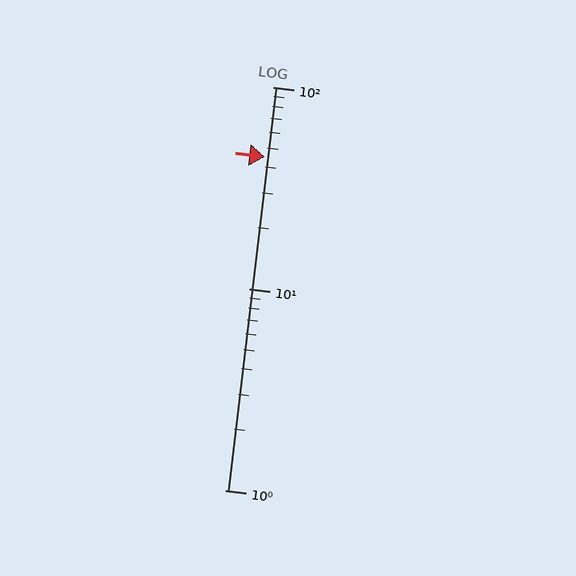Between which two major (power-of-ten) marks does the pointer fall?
The pointer is between 10 and 100.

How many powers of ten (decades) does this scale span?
The scale spans 2 decades, from 1 to 100.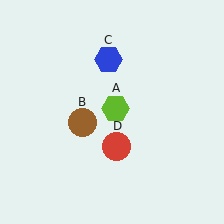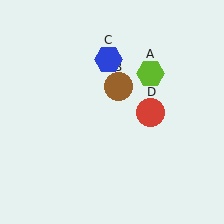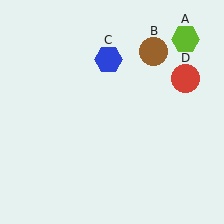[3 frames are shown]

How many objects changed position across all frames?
3 objects changed position: lime hexagon (object A), brown circle (object B), red circle (object D).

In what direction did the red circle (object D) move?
The red circle (object D) moved up and to the right.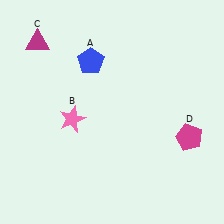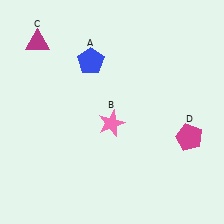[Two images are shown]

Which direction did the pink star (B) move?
The pink star (B) moved right.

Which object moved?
The pink star (B) moved right.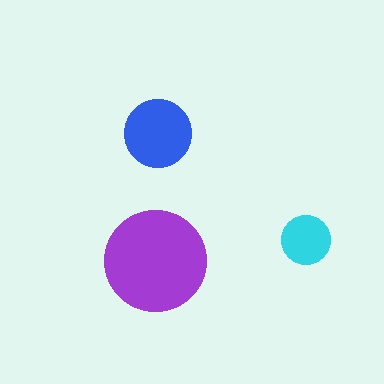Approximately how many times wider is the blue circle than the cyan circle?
About 1.5 times wider.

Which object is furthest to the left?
The purple circle is leftmost.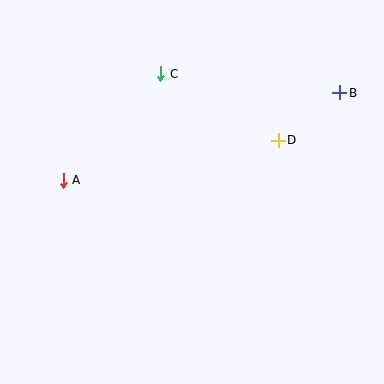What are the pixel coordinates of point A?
Point A is at (63, 180).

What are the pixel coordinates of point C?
Point C is at (161, 74).